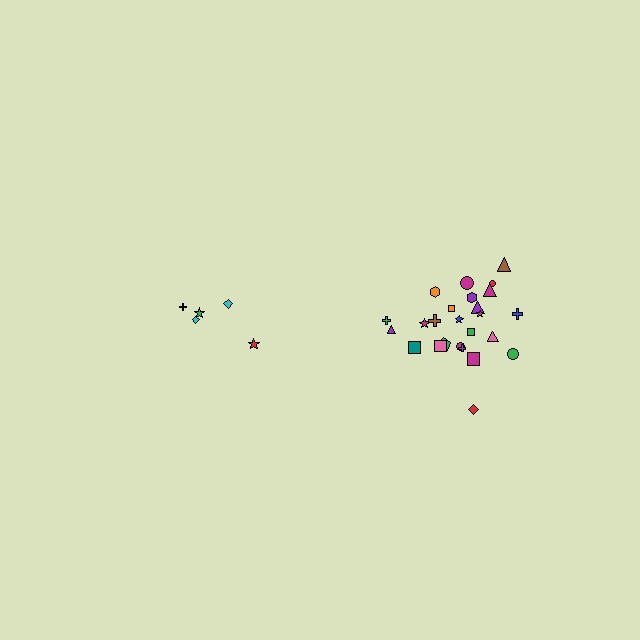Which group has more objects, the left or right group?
The right group.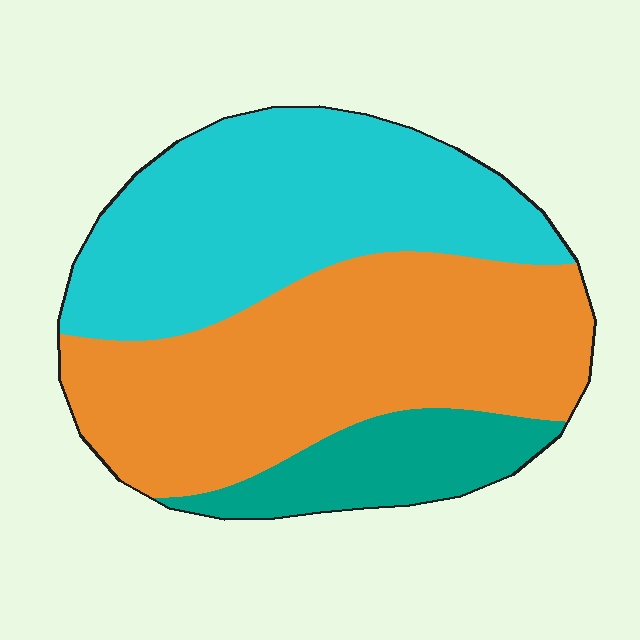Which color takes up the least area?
Teal, at roughly 15%.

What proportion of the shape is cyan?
Cyan takes up about two fifths (2/5) of the shape.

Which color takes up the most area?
Orange, at roughly 45%.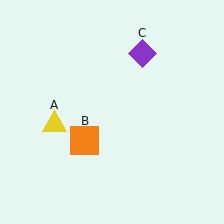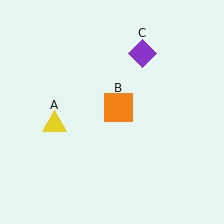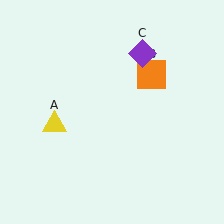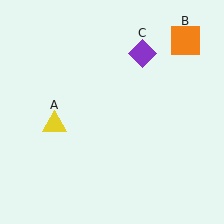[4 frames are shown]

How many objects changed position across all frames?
1 object changed position: orange square (object B).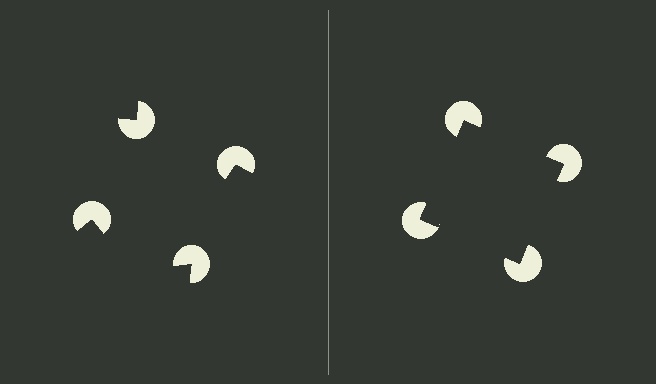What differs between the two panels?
The pac-man discs are positioned identically on both sides; only the wedge orientations differ. On the right they align to a square; on the left they are misaligned.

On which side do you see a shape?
An illusory square appears on the right side. On the left side the wedge cuts are rotated, so no coherent shape forms.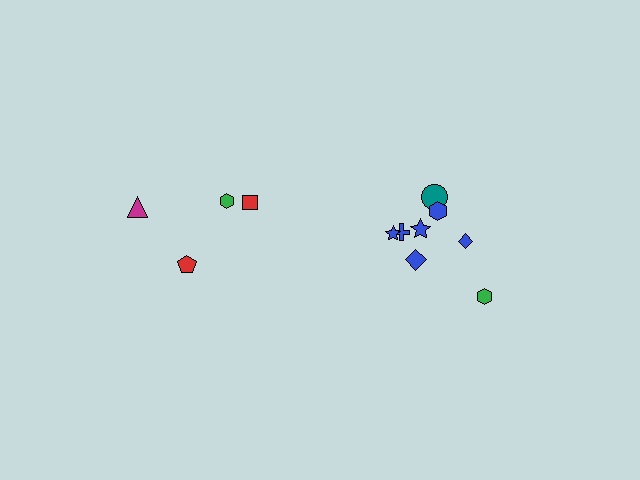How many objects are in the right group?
There are 8 objects.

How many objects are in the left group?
There are 4 objects.